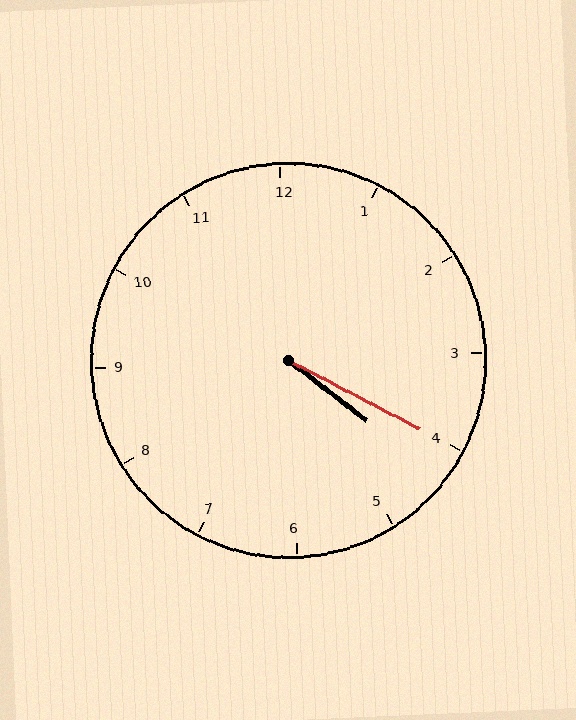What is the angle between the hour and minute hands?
Approximately 10 degrees.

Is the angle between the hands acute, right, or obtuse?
It is acute.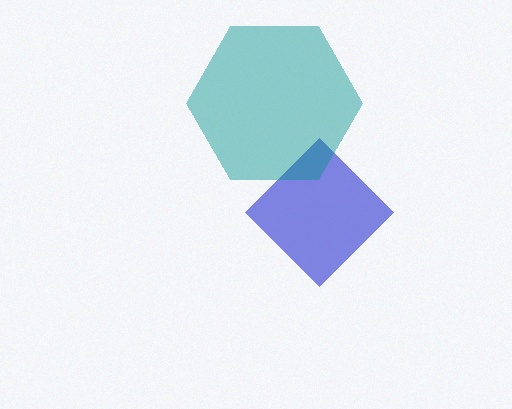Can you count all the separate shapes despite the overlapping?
Yes, there are 2 separate shapes.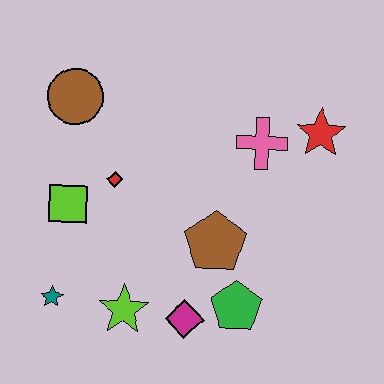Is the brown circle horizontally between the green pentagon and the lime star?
No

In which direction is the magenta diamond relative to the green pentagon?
The magenta diamond is to the left of the green pentagon.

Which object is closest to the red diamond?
The lime square is closest to the red diamond.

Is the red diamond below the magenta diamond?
No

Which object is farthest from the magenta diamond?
The brown circle is farthest from the magenta diamond.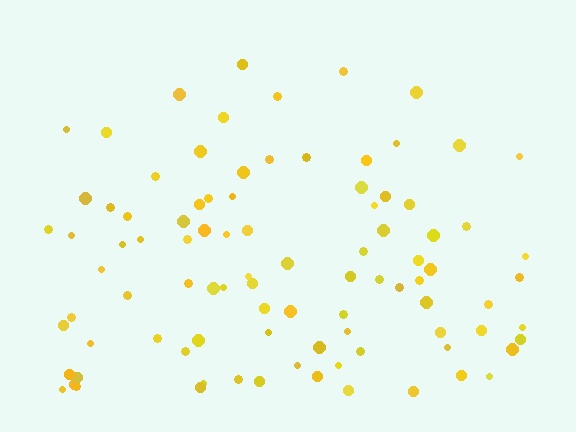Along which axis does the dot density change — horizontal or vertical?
Vertical.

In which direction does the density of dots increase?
From top to bottom, with the bottom side densest.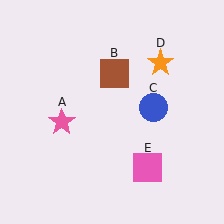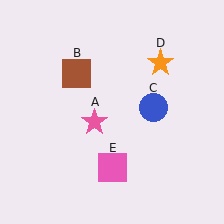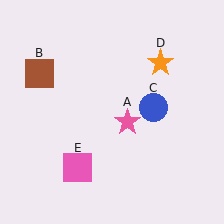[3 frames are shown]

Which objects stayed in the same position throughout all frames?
Blue circle (object C) and orange star (object D) remained stationary.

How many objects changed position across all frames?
3 objects changed position: pink star (object A), brown square (object B), pink square (object E).